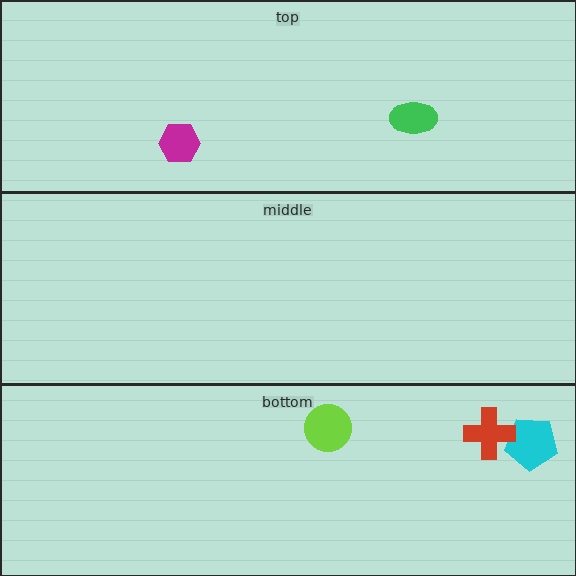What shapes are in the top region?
The magenta hexagon, the green ellipse.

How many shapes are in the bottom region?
3.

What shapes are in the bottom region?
The cyan pentagon, the red cross, the lime circle.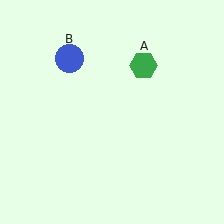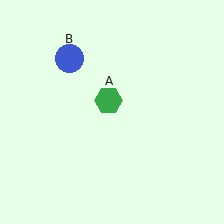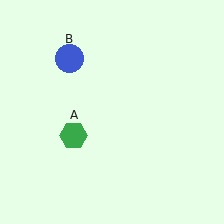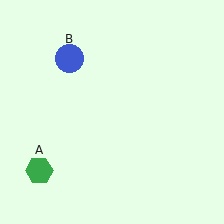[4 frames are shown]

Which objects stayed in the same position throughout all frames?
Blue circle (object B) remained stationary.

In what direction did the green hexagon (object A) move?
The green hexagon (object A) moved down and to the left.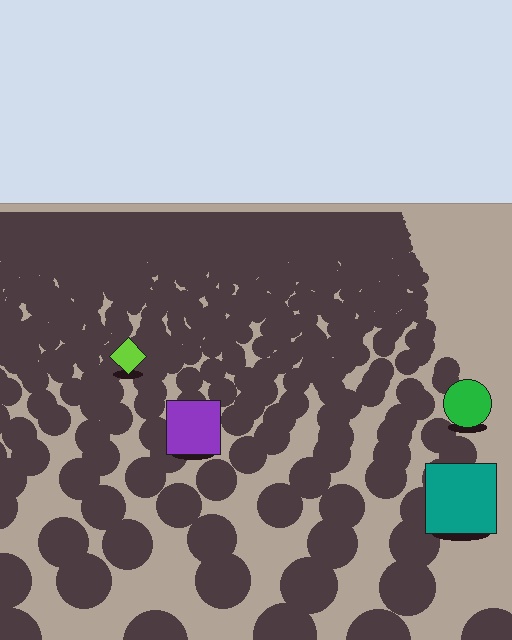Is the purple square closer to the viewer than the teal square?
No. The teal square is closer — you can tell from the texture gradient: the ground texture is coarser near it.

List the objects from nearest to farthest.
From nearest to farthest: the teal square, the purple square, the green circle, the lime diamond.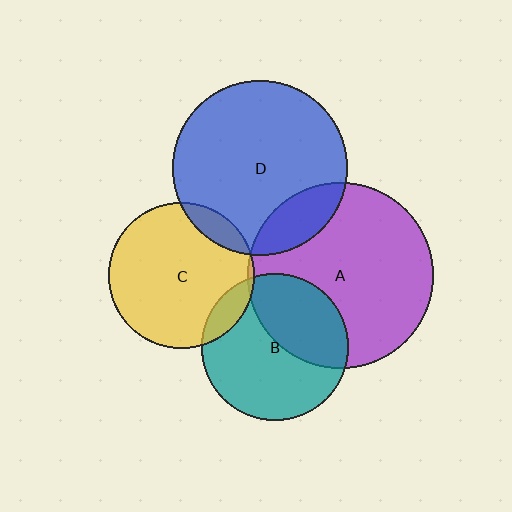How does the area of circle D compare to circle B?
Approximately 1.4 times.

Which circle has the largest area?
Circle A (purple).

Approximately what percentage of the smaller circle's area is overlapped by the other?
Approximately 10%.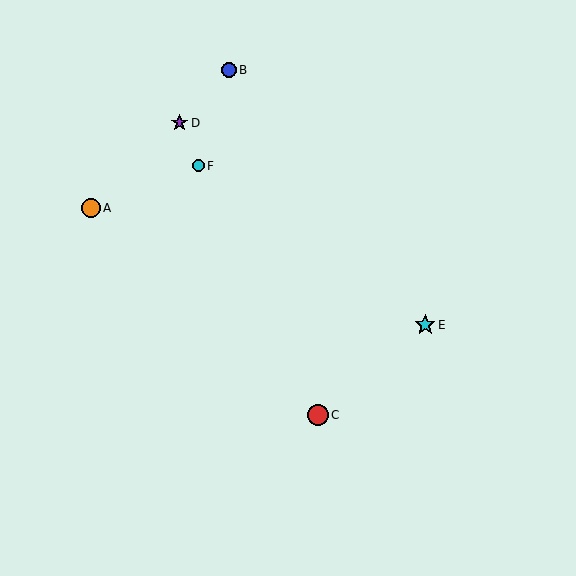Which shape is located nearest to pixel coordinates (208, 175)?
The cyan circle (labeled F) at (198, 166) is nearest to that location.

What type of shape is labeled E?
Shape E is a cyan star.